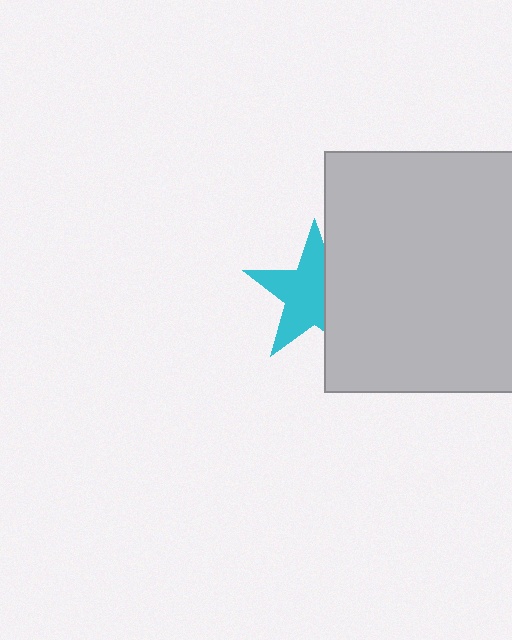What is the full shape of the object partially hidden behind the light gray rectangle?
The partially hidden object is a cyan star.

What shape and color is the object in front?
The object in front is a light gray rectangle.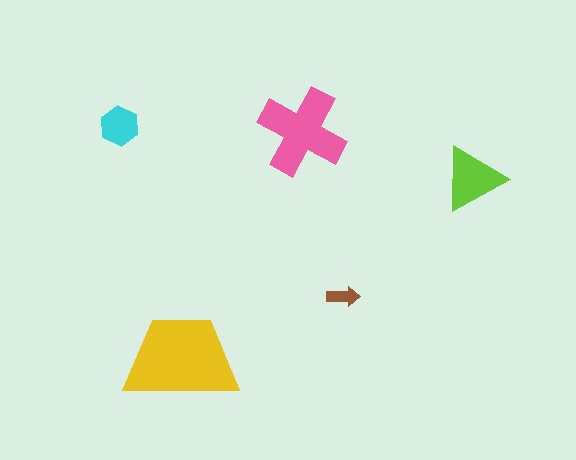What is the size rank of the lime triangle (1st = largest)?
3rd.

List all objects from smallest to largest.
The brown arrow, the cyan hexagon, the lime triangle, the pink cross, the yellow trapezoid.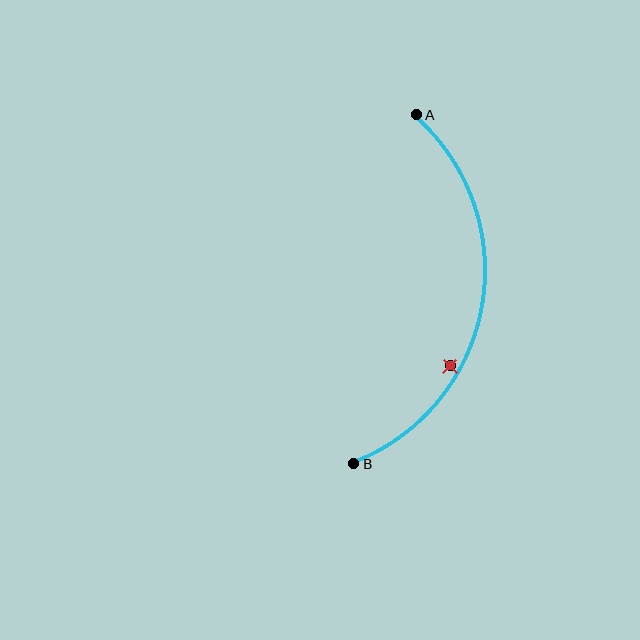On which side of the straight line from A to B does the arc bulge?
The arc bulges to the right of the straight line connecting A and B.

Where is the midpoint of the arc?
The arc midpoint is the point on the curve farthest from the straight line joining A and B. It sits to the right of that line.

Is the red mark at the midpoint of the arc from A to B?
No — the red mark does not lie on the arc at all. It sits slightly inside the curve.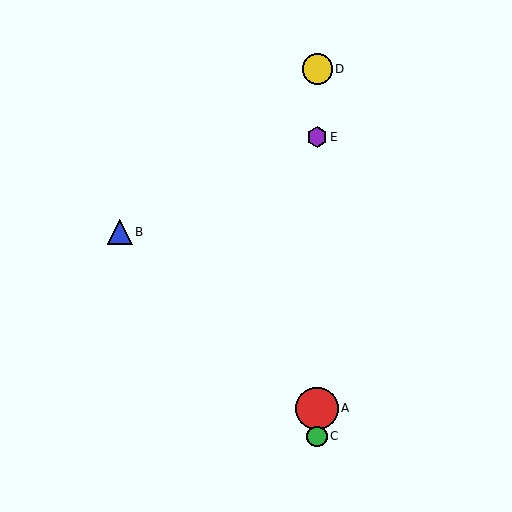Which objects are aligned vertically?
Objects A, C, D, E are aligned vertically.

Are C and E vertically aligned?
Yes, both are at x≈317.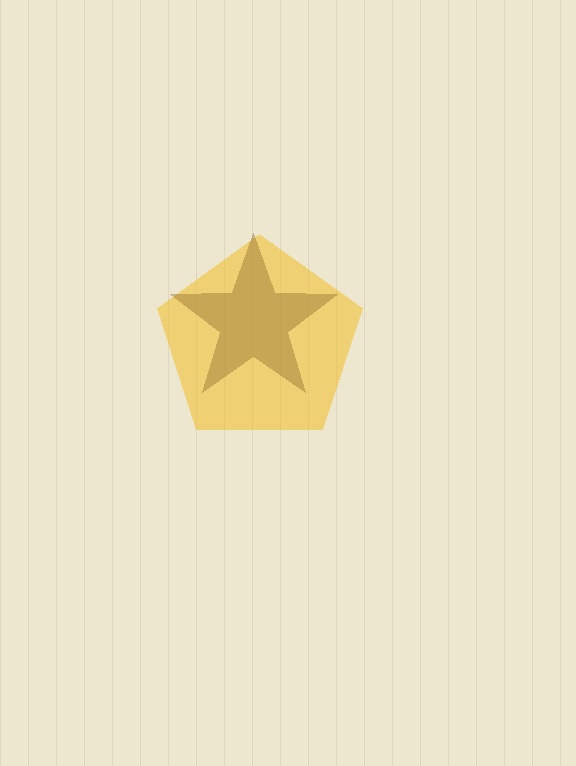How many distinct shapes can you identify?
There are 2 distinct shapes: a yellow pentagon, a brown star.